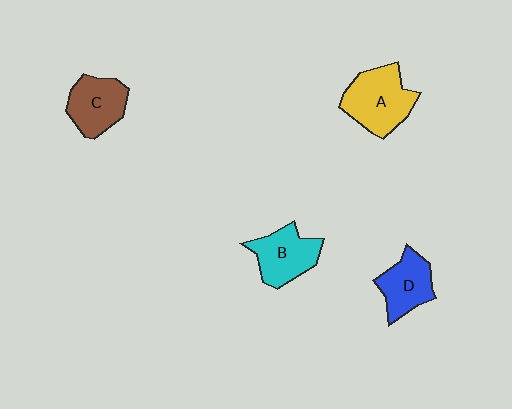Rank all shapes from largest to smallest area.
From largest to smallest: A (yellow), B (cyan), C (brown), D (blue).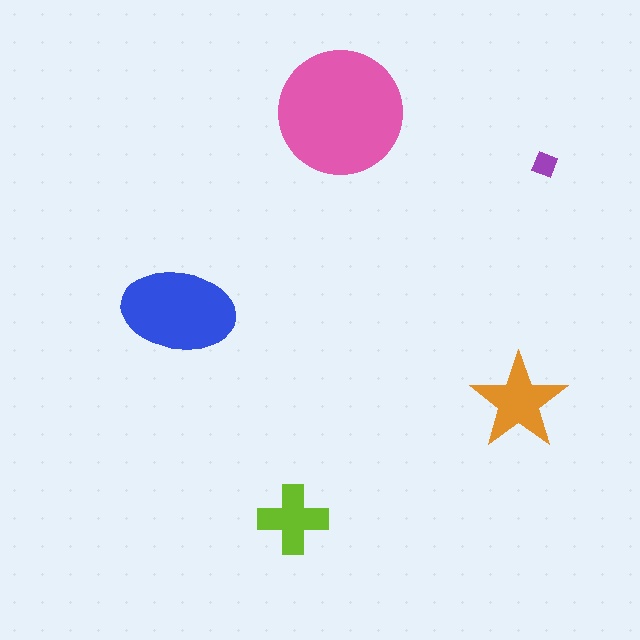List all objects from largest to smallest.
The pink circle, the blue ellipse, the orange star, the lime cross, the purple diamond.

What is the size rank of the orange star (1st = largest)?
3rd.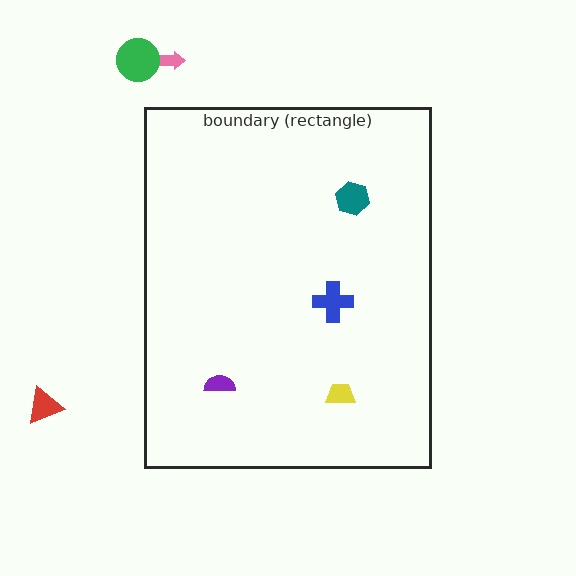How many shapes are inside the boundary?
4 inside, 3 outside.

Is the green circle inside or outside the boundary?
Outside.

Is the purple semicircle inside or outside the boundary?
Inside.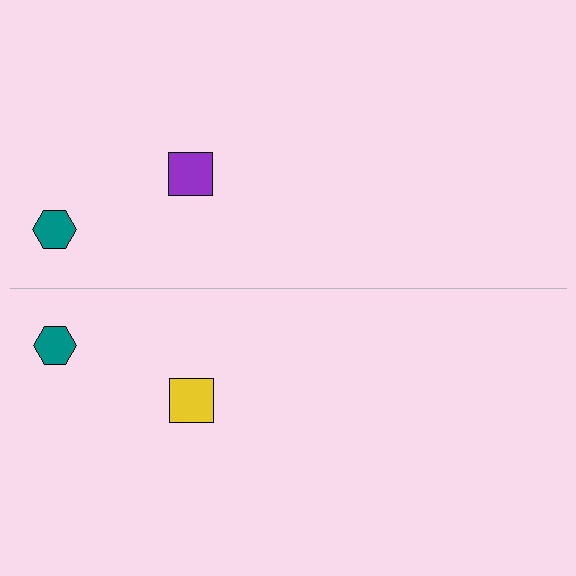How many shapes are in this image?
There are 4 shapes in this image.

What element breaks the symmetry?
The yellow square on the bottom side breaks the symmetry — its mirror counterpart is purple.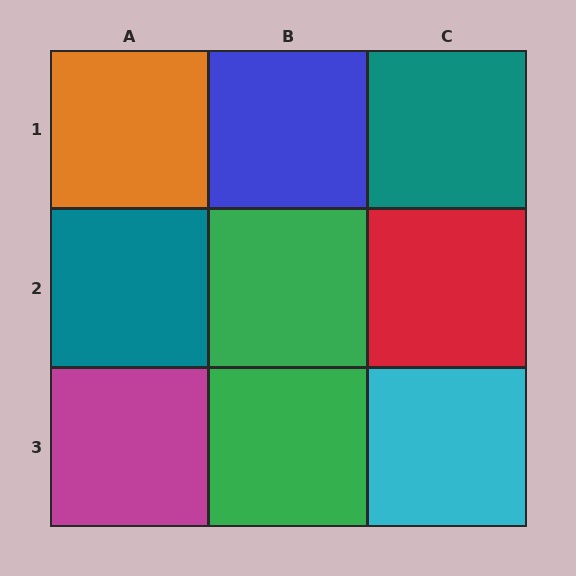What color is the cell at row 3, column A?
Magenta.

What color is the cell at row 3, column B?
Green.